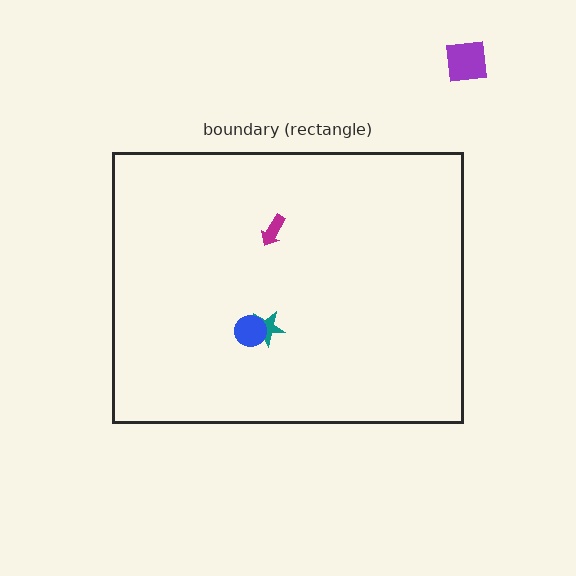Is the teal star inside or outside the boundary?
Inside.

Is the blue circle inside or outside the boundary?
Inside.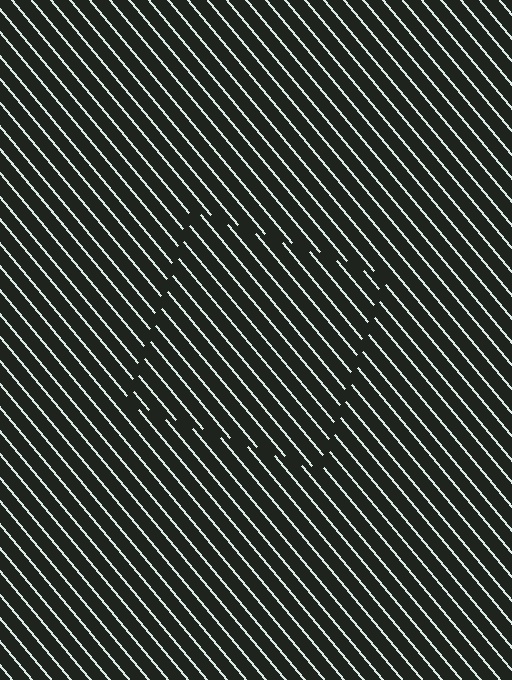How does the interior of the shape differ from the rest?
The interior of the shape contains the same grating, shifted by half a period — the contour is defined by the phase discontinuity where line-ends from the inner and outer gratings abut.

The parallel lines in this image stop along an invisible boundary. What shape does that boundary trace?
An illusory square. The interior of the shape contains the same grating, shifted by half a period — the contour is defined by the phase discontinuity where line-ends from the inner and outer gratings abut.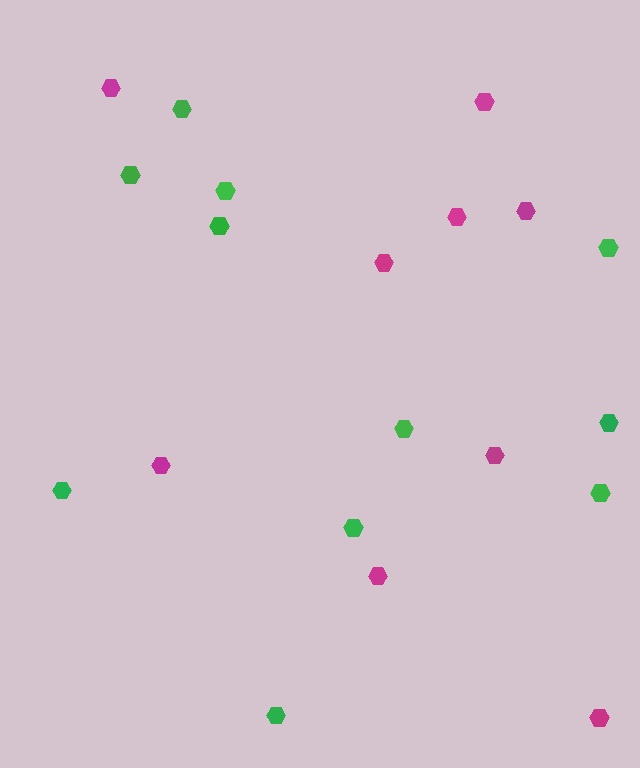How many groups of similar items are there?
There are 2 groups: one group of magenta hexagons (9) and one group of green hexagons (11).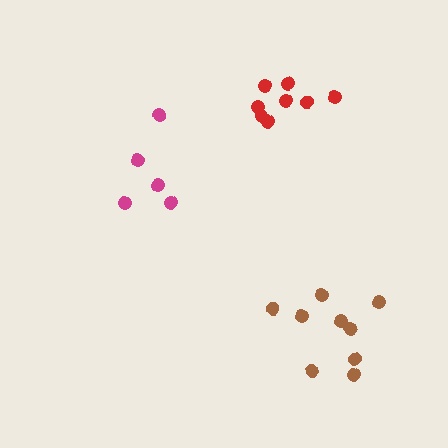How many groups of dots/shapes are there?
There are 3 groups.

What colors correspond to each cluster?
The clusters are colored: brown, magenta, red.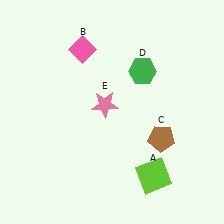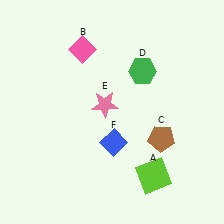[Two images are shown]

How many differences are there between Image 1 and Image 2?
There is 1 difference between the two images.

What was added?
A blue diamond (F) was added in Image 2.